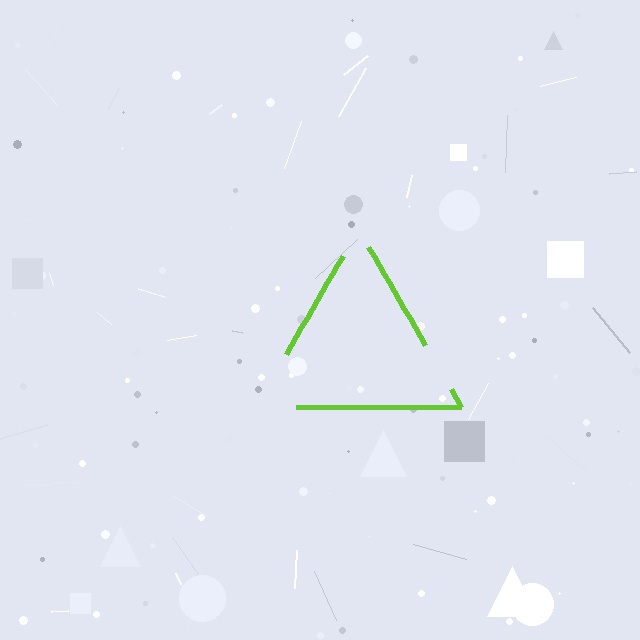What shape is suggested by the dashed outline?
The dashed outline suggests a triangle.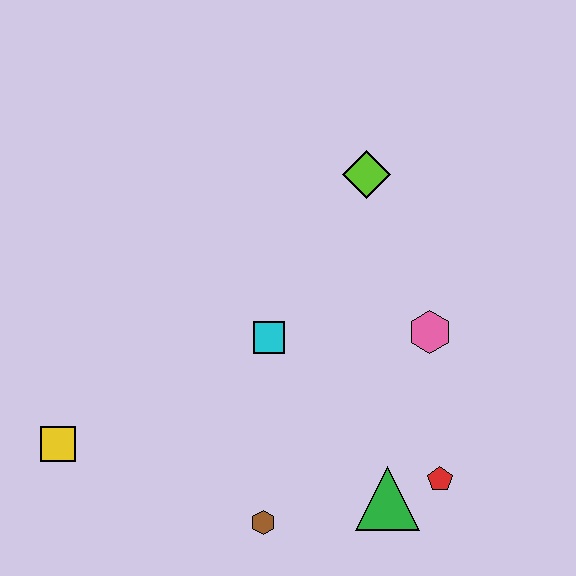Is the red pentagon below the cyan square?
Yes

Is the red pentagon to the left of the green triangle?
No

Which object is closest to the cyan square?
The pink hexagon is closest to the cyan square.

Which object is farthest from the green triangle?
The yellow square is farthest from the green triangle.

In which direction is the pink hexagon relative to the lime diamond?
The pink hexagon is below the lime diamond.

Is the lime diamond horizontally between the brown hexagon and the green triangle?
Yes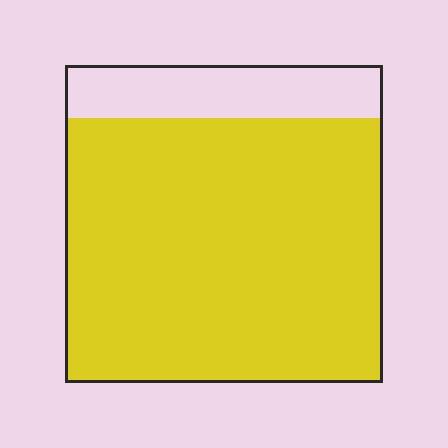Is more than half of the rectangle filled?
Yes.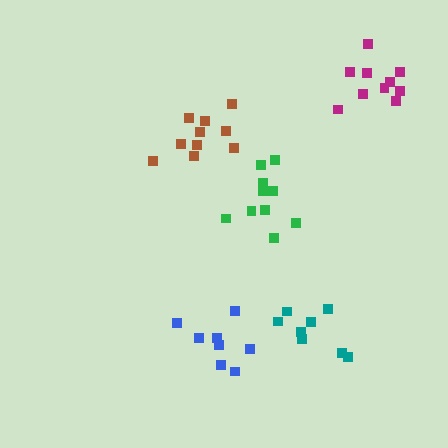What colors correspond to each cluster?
The clusters are colored: blue, teal, brown, magenta, green.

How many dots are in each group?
Group 1: 8 dots, Group 2: 8 dots, Group 3: 10 dots, Group 4: 10 dots, Group 5: 10 dots (46 total).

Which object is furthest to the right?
The magenta cluster is rightmost.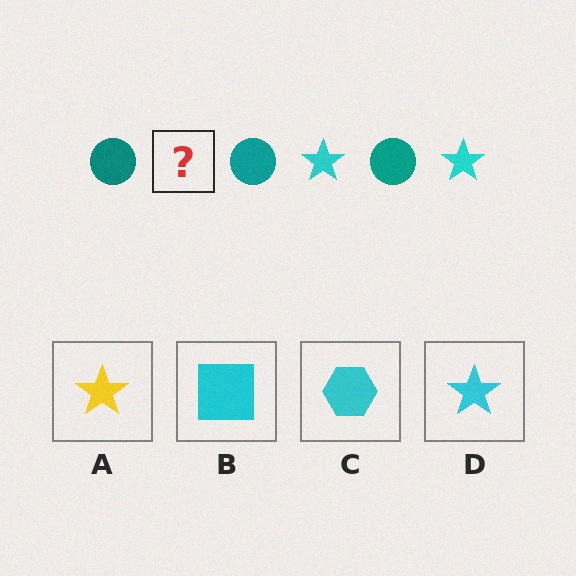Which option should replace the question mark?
Option D.